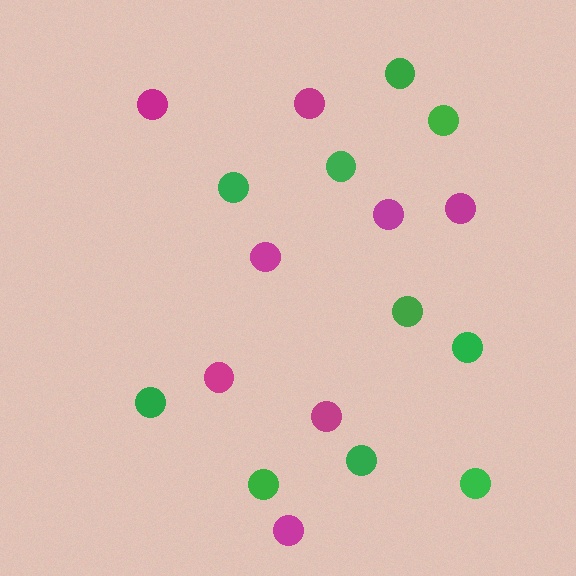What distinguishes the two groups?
There are 2 groups: one group of magenta circles (8) and one group of green circles (10).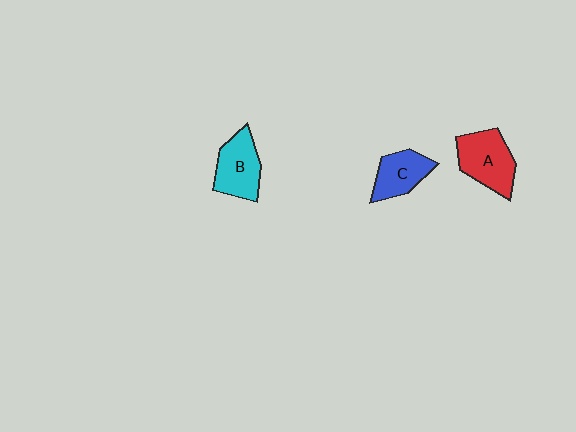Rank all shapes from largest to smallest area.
From largest to smallest: A (red), B (cyan), C (blue).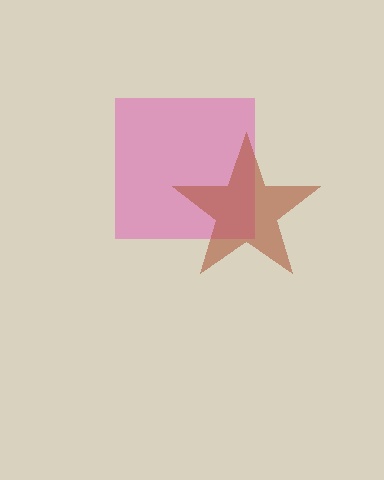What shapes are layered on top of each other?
The layered shapes are: a pink square, a brown star.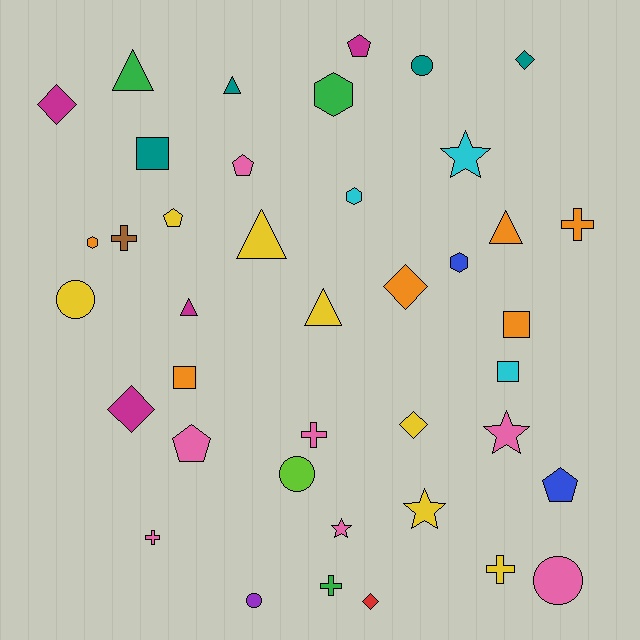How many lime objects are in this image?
There is 1 lime object.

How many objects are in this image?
There are 40 objects.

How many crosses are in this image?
There are 6 crosses.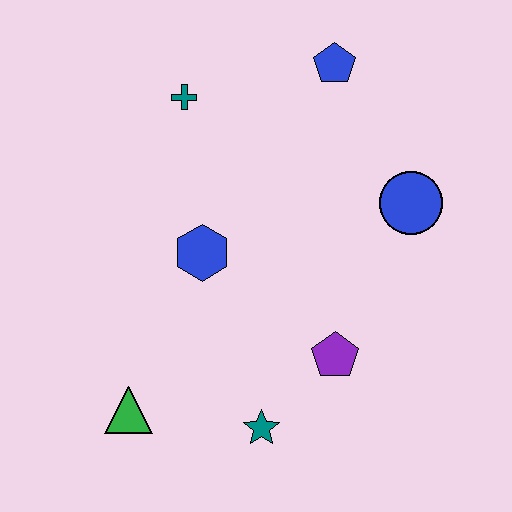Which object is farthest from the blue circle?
The green triangle is farthest from the blue circle.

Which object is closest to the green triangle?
The teal star is closest to the green triangle.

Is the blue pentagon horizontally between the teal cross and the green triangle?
No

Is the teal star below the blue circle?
Yes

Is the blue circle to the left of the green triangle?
No